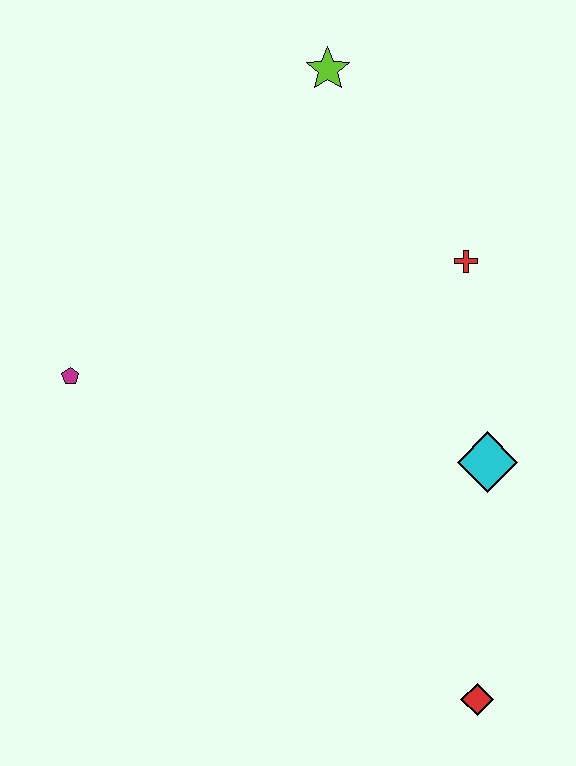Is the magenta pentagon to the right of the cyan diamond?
No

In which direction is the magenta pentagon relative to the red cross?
The magenta pentagon is to the left of the red cross.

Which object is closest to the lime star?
The red cross is closest to the lime star.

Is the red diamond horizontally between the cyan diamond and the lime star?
Yes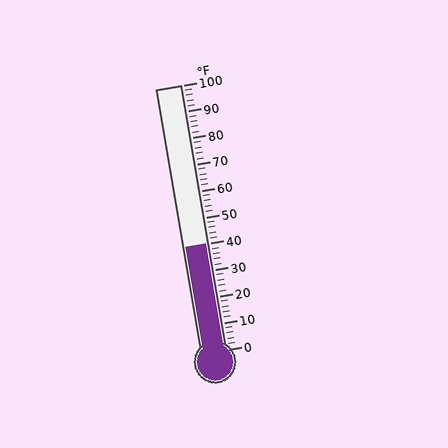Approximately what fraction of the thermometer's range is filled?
The thermometer is filled to approximately 40% of its range.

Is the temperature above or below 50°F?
The temperature is below 50°F.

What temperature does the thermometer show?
The thermometer shows approximately 40°F.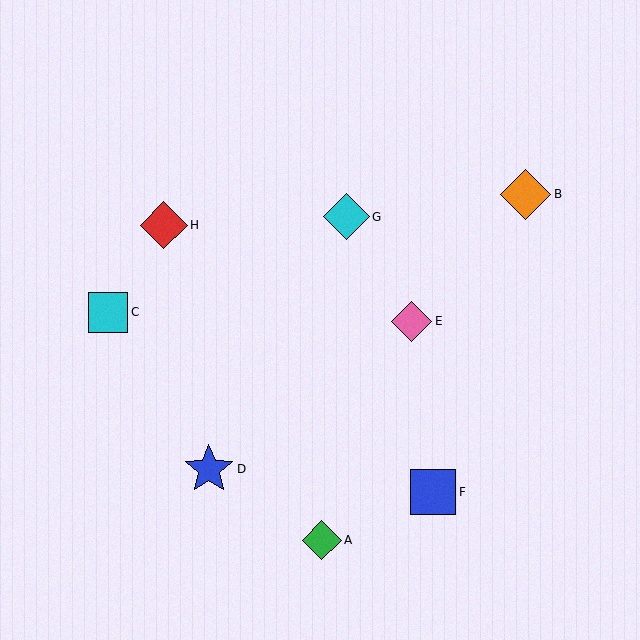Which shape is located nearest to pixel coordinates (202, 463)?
The blue star (labeled D) at (209, 469) is nearest to that location.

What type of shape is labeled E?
Shape E is a pink diamond.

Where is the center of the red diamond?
The center of the red diamond is at (164, 225).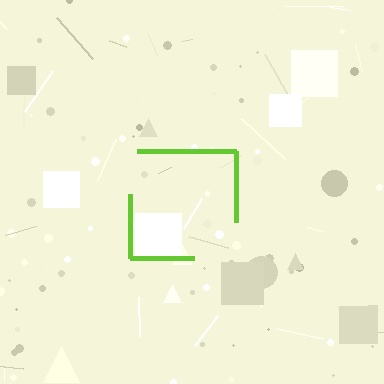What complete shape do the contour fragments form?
The contour fragments form a square.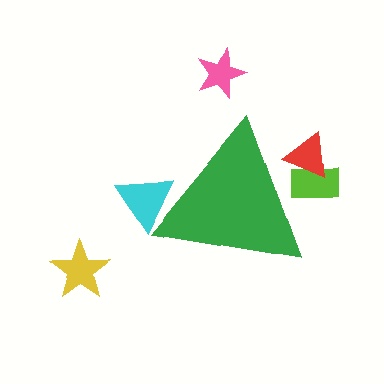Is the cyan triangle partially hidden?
Yes, the cyan triangle is partially hidden behind the green triangle.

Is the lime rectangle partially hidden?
Yes, the lime rectangle is partially hidden behind the green triangle.